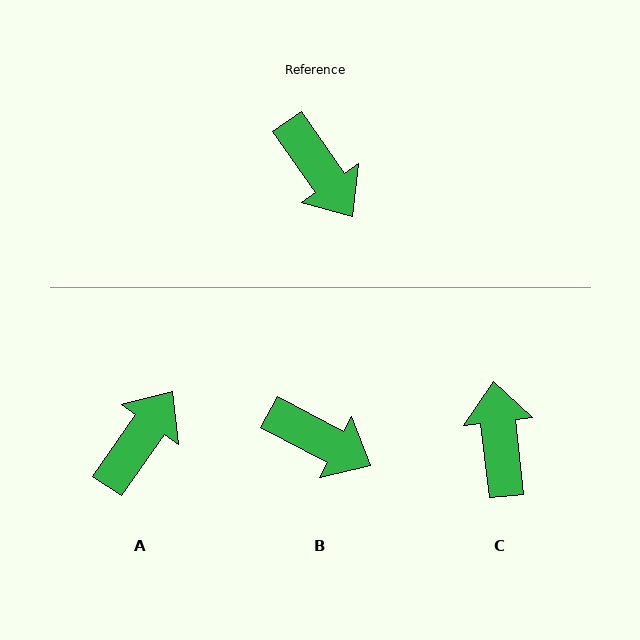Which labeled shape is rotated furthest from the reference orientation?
C, about 151 degrees away.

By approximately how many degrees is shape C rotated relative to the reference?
Approximately 151 degrees counter-clockwise.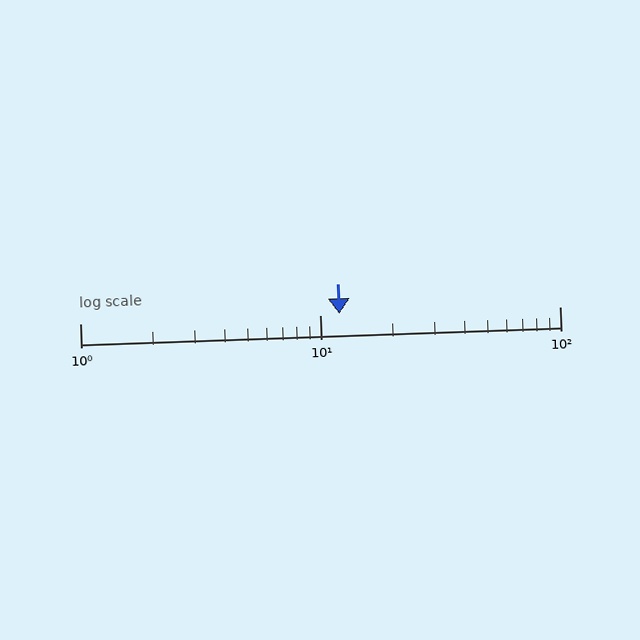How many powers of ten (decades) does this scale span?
The scale spans 2 decades, from 1 to 100.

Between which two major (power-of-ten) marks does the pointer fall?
The pointer is between 10 and 100.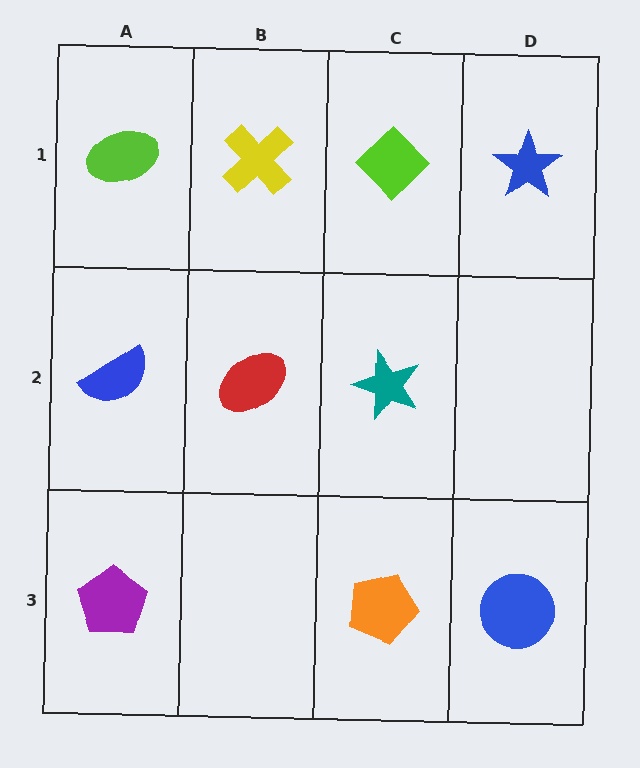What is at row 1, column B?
A yellow cross.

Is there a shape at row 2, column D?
No, that cell is empty.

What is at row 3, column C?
An orange pentagon.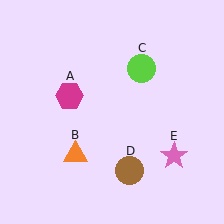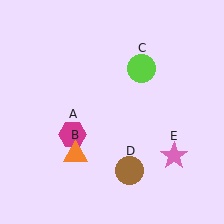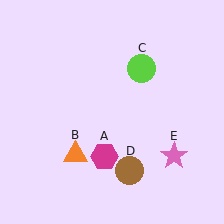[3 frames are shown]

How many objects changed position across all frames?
1 object changed position: magenta hexagon (object A).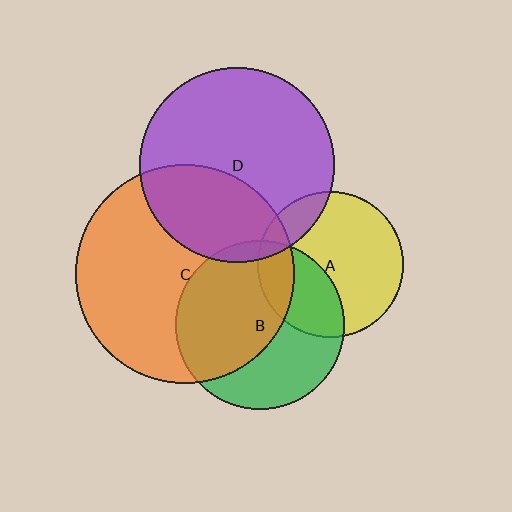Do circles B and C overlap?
Yes.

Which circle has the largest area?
Circle C (orange).